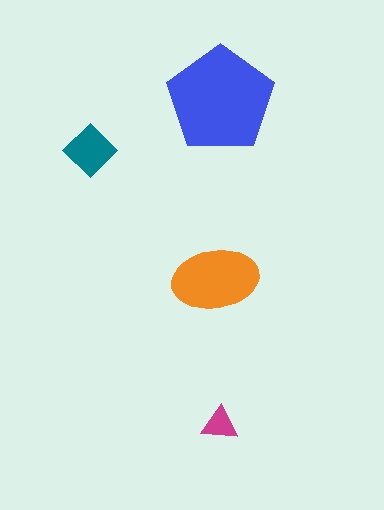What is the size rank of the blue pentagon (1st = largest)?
1st.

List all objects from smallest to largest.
The magenta triangle, the teal diamond, the orange ellipse, the blue pentagon.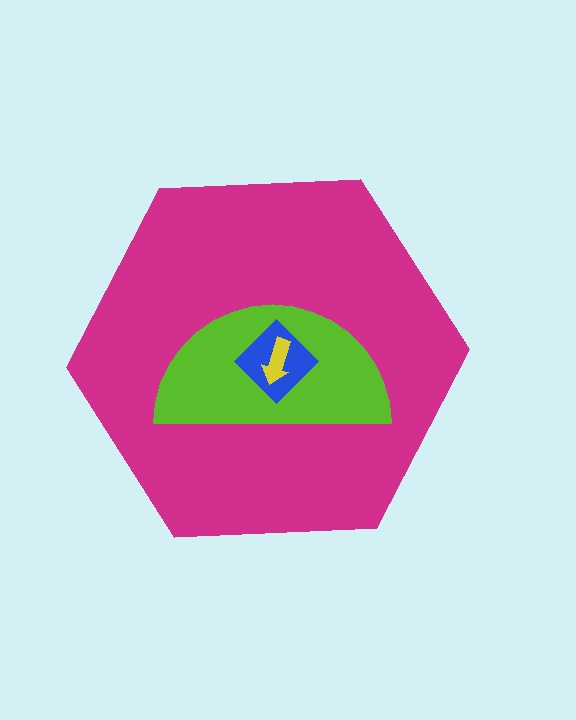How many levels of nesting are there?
4.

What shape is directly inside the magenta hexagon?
The lime semicircle.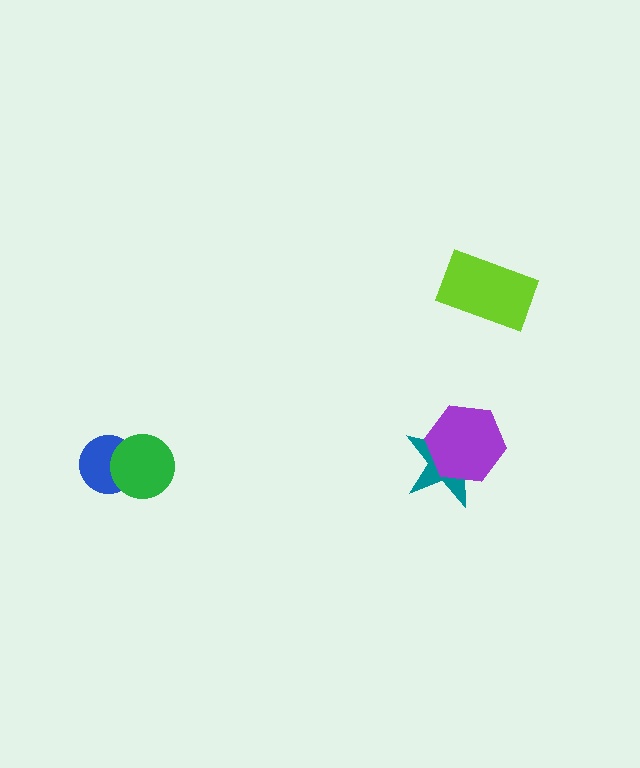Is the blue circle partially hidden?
Yes, it is partially covered by another shape.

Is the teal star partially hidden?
Yes, it is partially covered by another shape.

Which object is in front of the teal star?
The purple hexagon is in front of the teal star.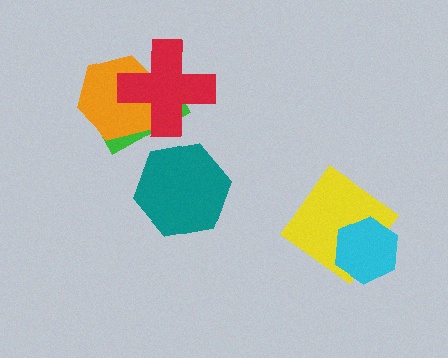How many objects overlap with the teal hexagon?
0 objects overlap with the teal hexagon.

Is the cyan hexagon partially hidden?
No, no other shape covers it.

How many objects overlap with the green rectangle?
2 objects overlap with the green rectangle.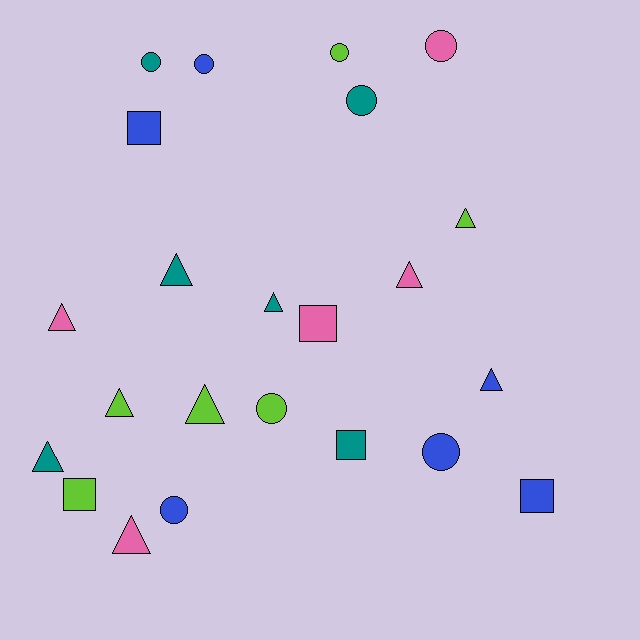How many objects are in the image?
There are 23 objects.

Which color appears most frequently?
Teal, with 6 objects.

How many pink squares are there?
There is 1 pink square.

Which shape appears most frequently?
Triangle, with 10 objects.